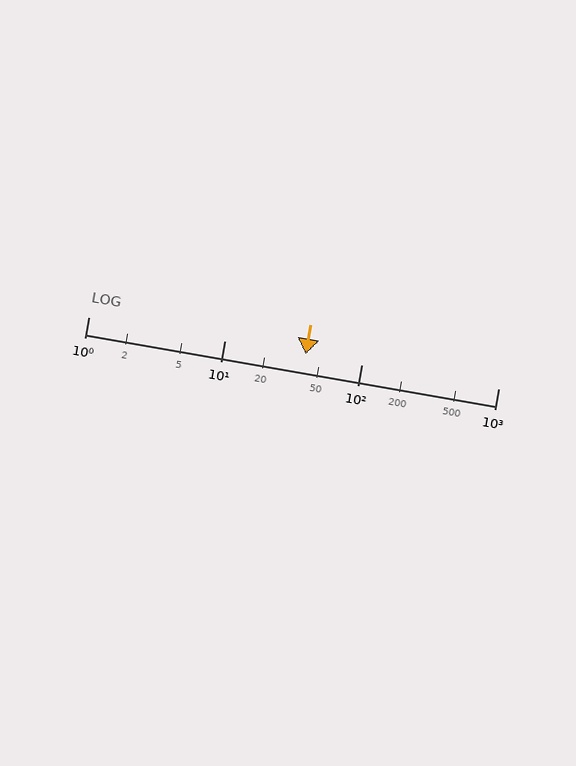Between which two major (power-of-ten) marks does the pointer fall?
The pointer is between 10 and 100.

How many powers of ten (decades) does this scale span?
The scale spans 3 decades, from 1 to 1000.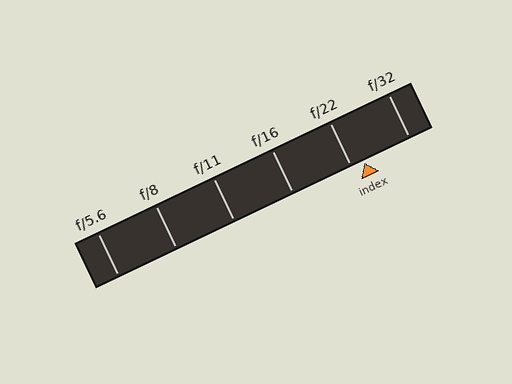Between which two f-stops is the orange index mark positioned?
The index mark is between f/22 and f/32.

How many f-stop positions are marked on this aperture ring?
There are 6 f-stop positions marked.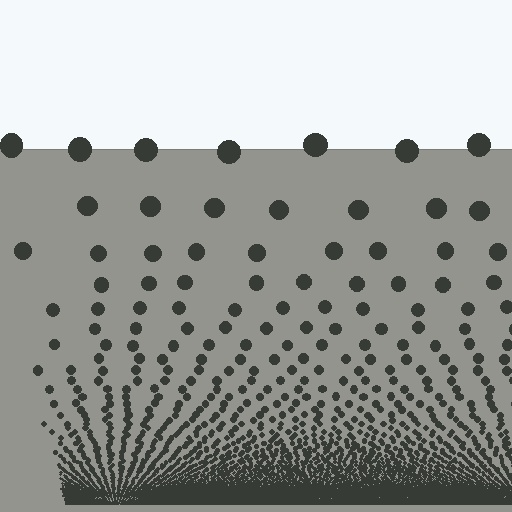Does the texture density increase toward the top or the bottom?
Density increases toward the bottom.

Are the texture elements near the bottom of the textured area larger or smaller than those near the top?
Smaller. The gradient is inverted — elements near the bottom are smaller and denser.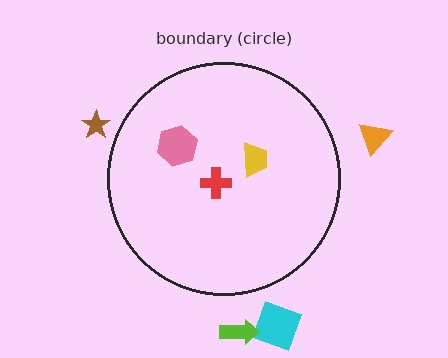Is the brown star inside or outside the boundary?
Outside.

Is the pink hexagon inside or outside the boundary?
Inside.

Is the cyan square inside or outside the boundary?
Outside.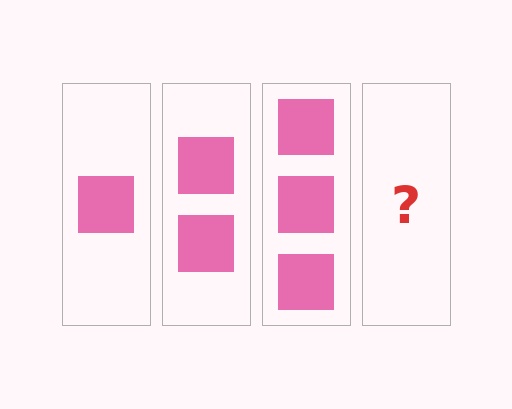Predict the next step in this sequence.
The next step is 4 squares.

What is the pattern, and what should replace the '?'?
The pattern is that each step adds one more square. The '?' should be 4 squares.